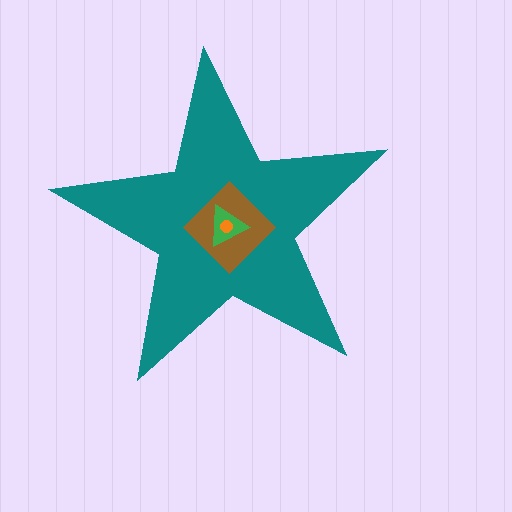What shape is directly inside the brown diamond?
The green triangle.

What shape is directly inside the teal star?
The brown diamond.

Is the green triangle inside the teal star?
Yes.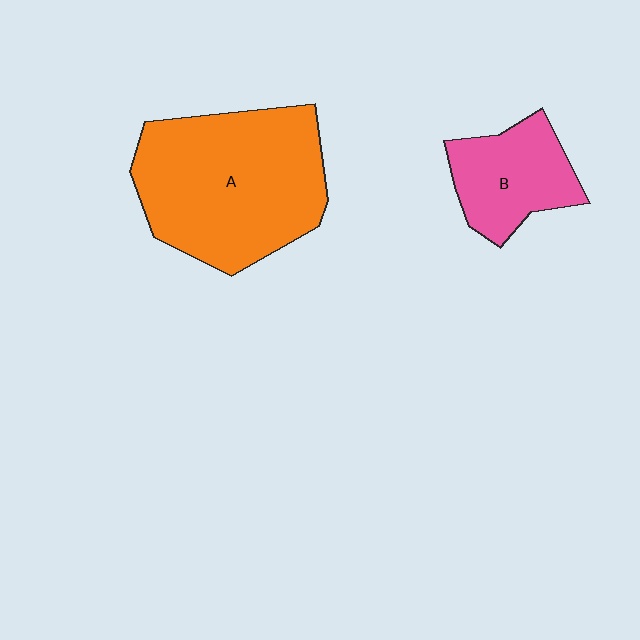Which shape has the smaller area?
Shape B (pink).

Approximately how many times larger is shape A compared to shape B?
Approximately 2.2 times.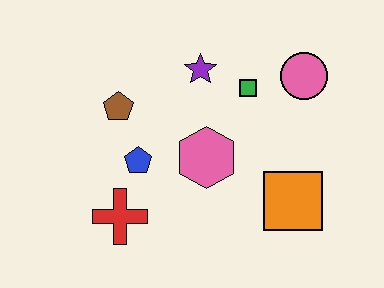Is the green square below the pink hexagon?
No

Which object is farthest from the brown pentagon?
The orange square is farthest from the brown pentagon.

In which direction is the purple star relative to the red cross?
The purple star is above the red cross.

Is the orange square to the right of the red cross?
Yes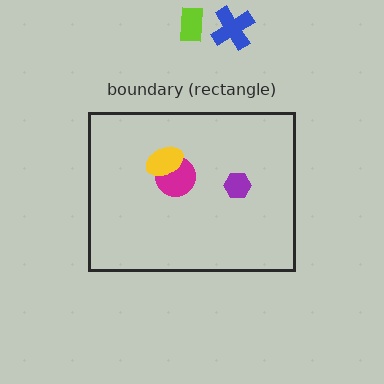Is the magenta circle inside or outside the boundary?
Inside.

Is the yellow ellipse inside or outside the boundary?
Inside.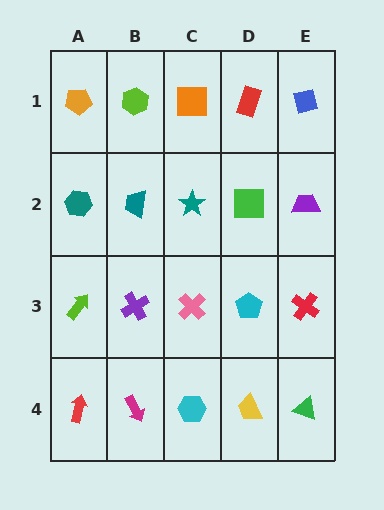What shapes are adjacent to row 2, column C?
An orange square (row 1, column C), a pink cross (row 3, column C), a teal trapezoid (row 2, column B), a green square (row 2, column D).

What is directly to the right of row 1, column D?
A blue square.